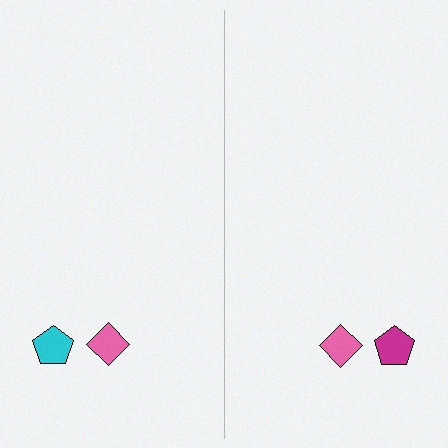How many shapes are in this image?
There are 4 shapes in this image.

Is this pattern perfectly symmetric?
No, the pattern is not perfectly symmetric. The magenta pentagon on the right side breaks the symmetry — its mirror counterpart is cyan.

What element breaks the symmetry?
The magenta pentagon on the right side breaks the symmetry — its mirror counterpart is cyan.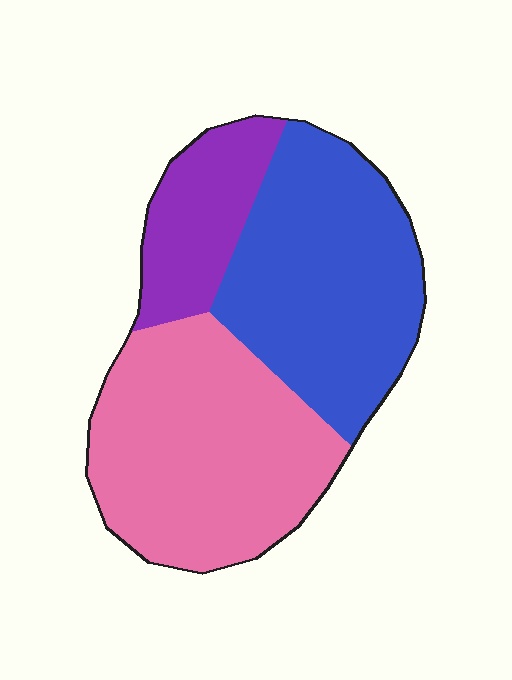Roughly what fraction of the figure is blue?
Blue takes up about two fifths (2/5) of the figure.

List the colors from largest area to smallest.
From largest to smallest: pink, blue, purple.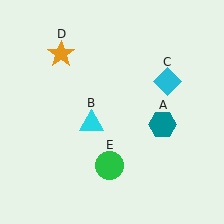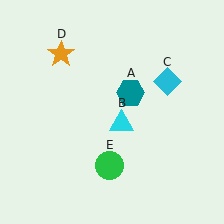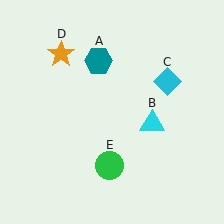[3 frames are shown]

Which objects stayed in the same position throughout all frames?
Cyan diamond (object C) and orange star (object D) and green circle (object E) remained stationary.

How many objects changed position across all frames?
2 objects changed position: teal hexagon (object A), cyan triangle (object B).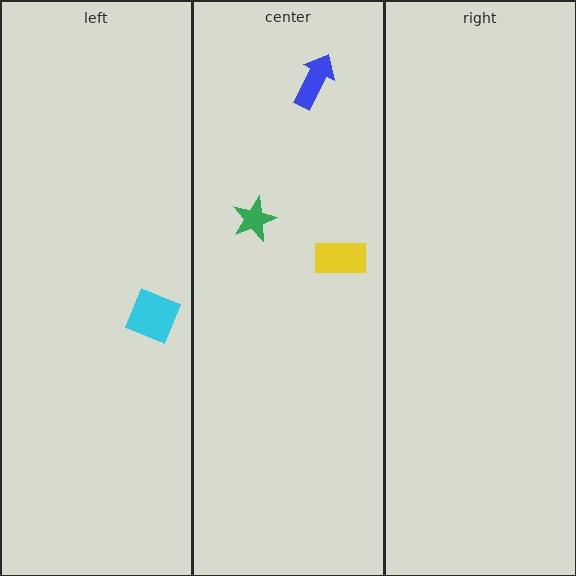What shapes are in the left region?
The cyan diamond.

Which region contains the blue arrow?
The center region.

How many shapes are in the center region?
3.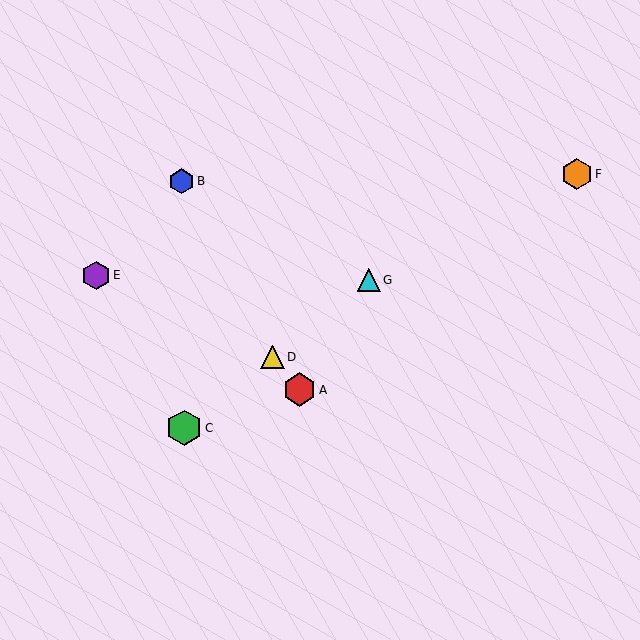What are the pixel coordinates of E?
Object E is at (96, 275).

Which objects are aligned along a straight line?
Objects C, D, G are aligned along a straight line.